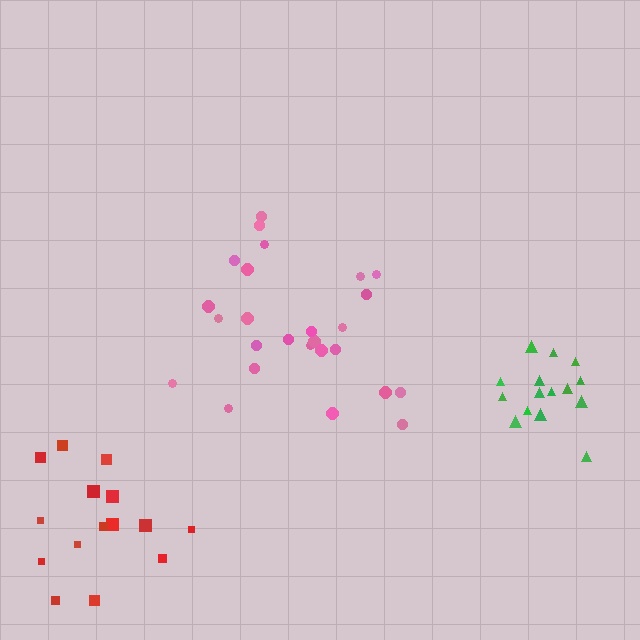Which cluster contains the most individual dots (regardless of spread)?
Pink (26).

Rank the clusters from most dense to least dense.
green, red, pink.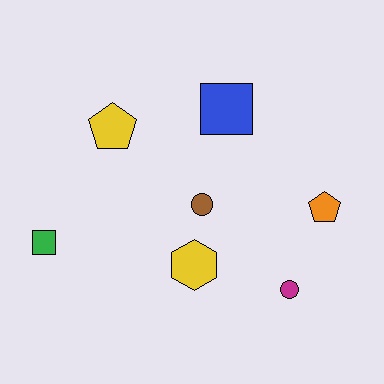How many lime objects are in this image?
There are no lime objects.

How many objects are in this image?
There are 7 objects.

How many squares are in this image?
There are 2 squares.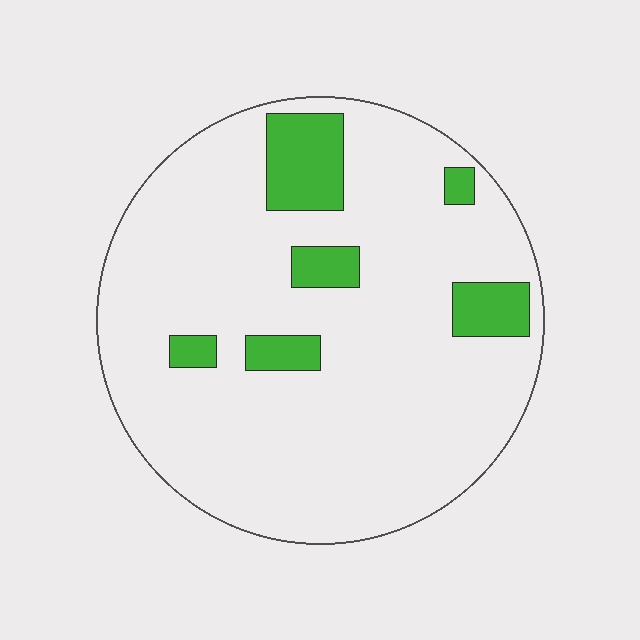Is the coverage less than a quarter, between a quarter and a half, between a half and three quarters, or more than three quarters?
Less than a quarter.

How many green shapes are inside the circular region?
6.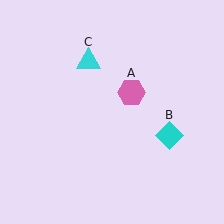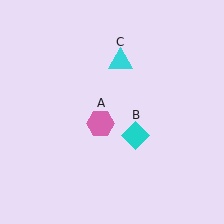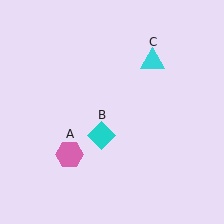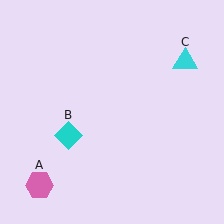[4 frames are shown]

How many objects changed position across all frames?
3 objects changed position: pink hexagon (object A), cyan diamond (object B), cyan triangle (object C).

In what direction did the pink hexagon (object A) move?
The pink hexagon (object A) moved down and to the left.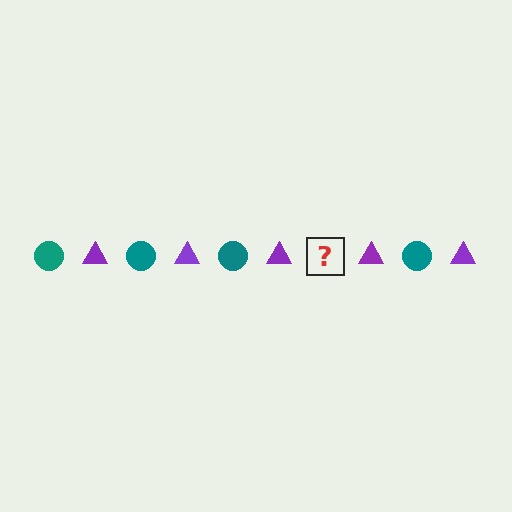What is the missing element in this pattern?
The missing element is a teal circle.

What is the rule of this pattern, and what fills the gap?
The rule is that the pattern alternates between teal circle and purple triangle. The gap should be filled with a teal circle.